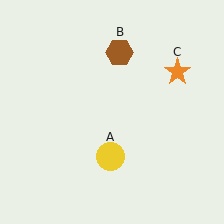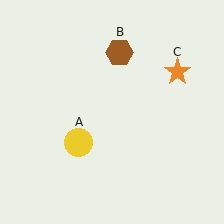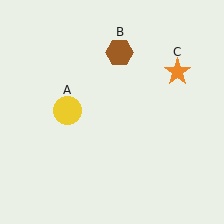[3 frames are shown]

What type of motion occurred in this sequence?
The yellow circle (object A) rotated clockwise around the center of the scene.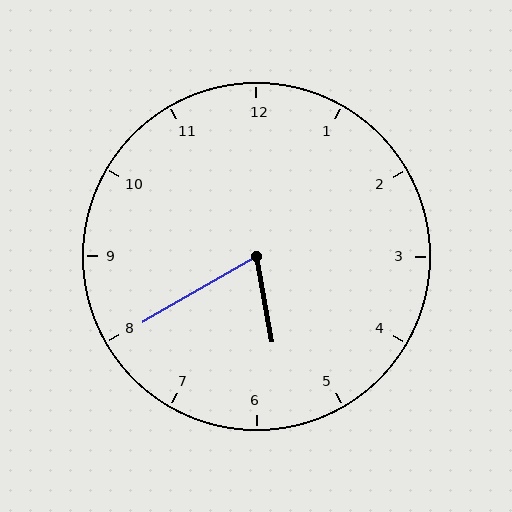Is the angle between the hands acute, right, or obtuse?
It is acute.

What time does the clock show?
5:40.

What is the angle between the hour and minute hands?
Approximately 70 degrees.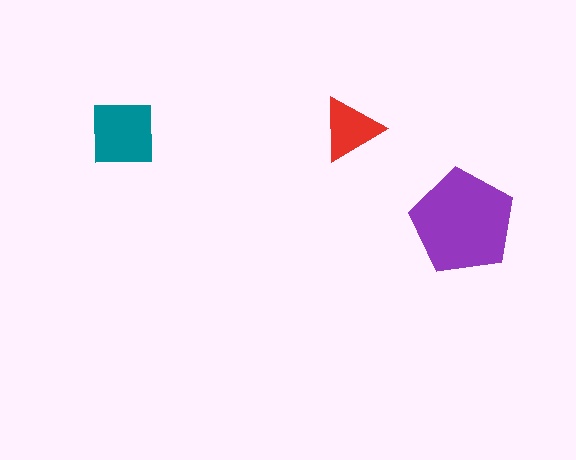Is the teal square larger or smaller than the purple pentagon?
Smaller.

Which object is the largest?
The purple pentagon.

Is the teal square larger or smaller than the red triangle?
Larger.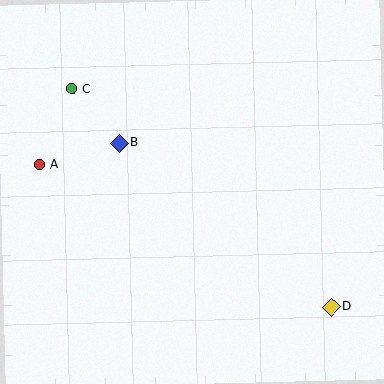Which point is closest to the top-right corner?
Point B is closest to the top-right corner.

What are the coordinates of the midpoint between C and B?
The midpoint between C and B is at (95, 116).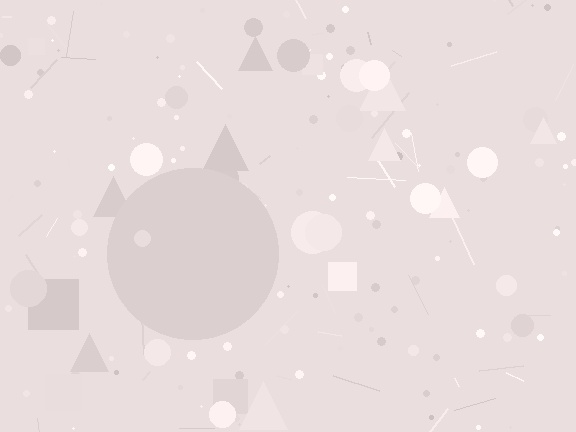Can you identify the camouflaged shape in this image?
The camouflaged shape is a circle.